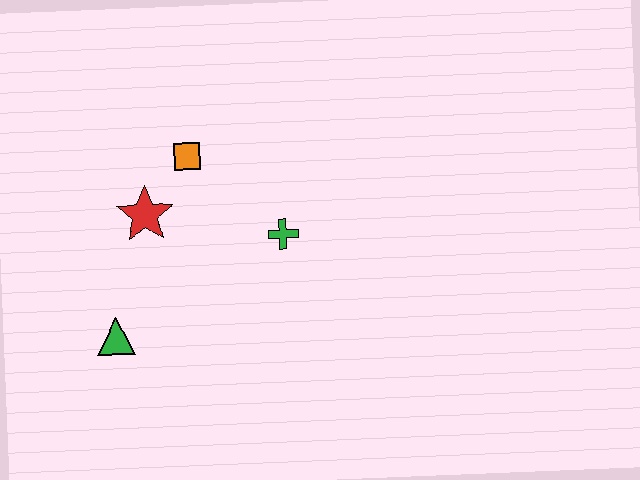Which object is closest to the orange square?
The red star is closest to the orange square.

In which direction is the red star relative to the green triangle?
The red star is above the green triangle.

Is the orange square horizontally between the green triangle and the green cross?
Yes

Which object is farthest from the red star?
The green cross is farthest from the red star.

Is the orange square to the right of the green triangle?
Yes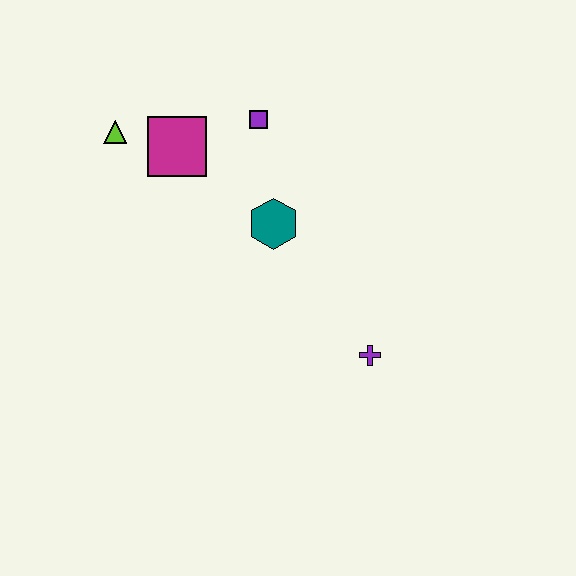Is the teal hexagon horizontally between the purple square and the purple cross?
Yes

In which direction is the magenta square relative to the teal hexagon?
The magenta square is to the left of the teal hexagon.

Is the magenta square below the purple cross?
No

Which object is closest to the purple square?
The magenta square is closest to the purple square.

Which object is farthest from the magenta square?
The purple cross is farthest from the magenta square.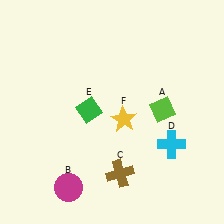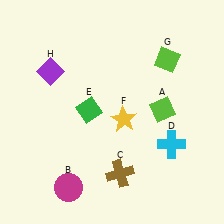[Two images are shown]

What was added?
A lime diamond (G), a purple diamond (H) were added in Image 2.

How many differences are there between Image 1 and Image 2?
There are 2 differences between the two images.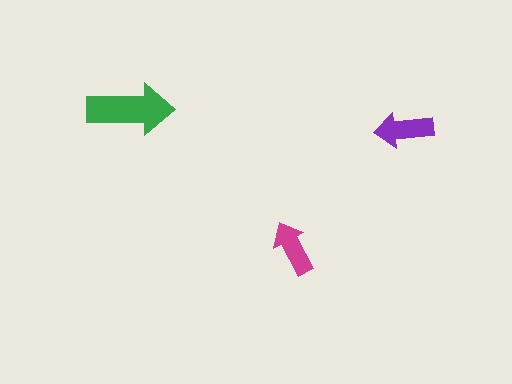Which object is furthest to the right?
The purple arrow is rightmost.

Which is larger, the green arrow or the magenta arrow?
The green one.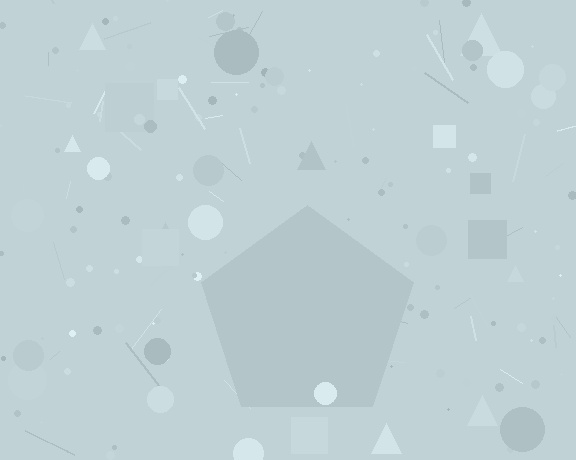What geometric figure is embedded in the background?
A pentagon is embedded in the background.